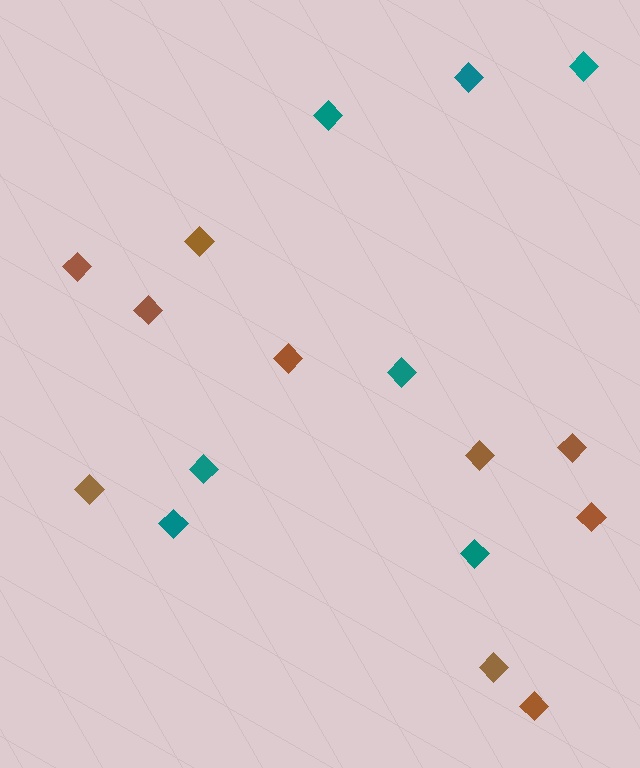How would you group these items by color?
There are 2 groups: one group of teal diamonds (7) and one group of brown diamonds (10).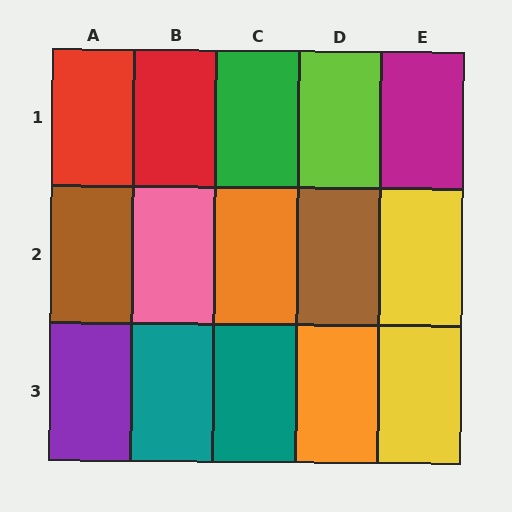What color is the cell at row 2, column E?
Yellow.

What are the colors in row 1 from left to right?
Red, red, green, lime, magenta.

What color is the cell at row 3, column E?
Yellow.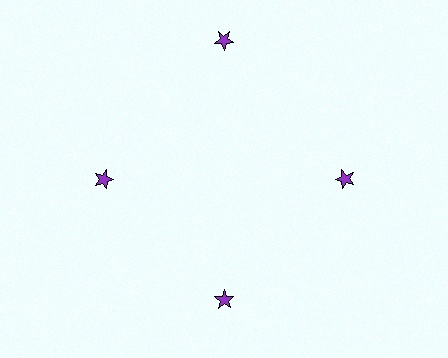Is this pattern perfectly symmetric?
No. The 4 purple stars are arranged in a ring, but one element near the 12 o'clock position is pushed outward from the center, breaking the 4-fold rotational symmetry.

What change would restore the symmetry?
The symmetry would be restored by moving it inward, back onto the ring so that all 4 stars sit at equal angles and equal distance from the center.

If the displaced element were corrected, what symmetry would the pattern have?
It would have 4-fold rotational symmetry — the pattern would map onto itself every 90 degrees.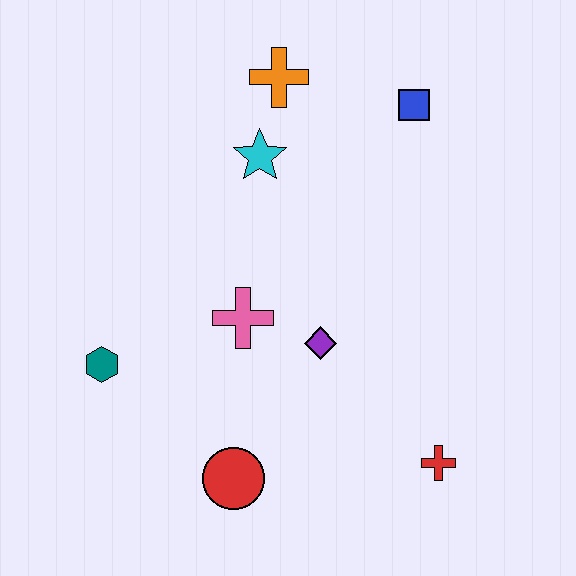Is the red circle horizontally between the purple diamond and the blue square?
No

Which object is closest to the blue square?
The orange cross is closest to the blue square.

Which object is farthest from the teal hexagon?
The blue square is farthest from the teal hexagon.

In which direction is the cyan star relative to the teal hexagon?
The cyan star is above the teal hexagon.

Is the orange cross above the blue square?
Yes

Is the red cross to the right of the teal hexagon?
Yes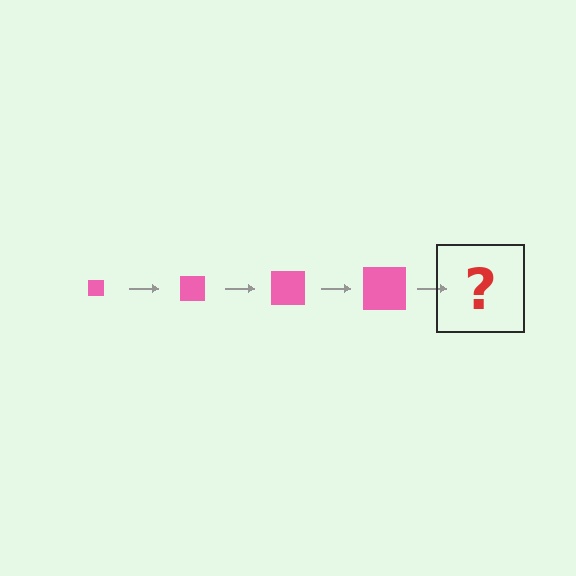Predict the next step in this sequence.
The next step is a pink square, larger than the previous one.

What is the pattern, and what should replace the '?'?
The pattern is that the square gets progressively larger each step. The '?' should be a pink square, larger than the previous one.